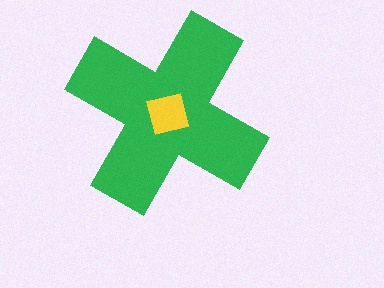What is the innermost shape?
The yellow square.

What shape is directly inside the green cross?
The yellow square.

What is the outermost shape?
The green cross.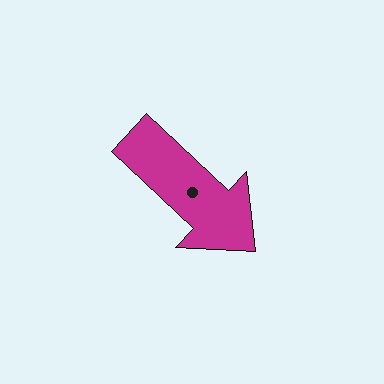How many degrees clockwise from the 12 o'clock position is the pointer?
Approximately 133 degrees.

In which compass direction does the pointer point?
Southeast.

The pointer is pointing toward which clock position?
Roughly 4 o'clock.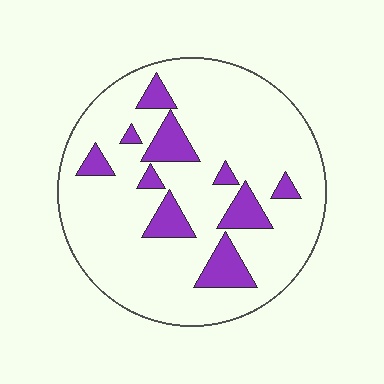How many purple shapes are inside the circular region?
10.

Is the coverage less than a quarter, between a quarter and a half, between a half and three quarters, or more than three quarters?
Less than a quarter.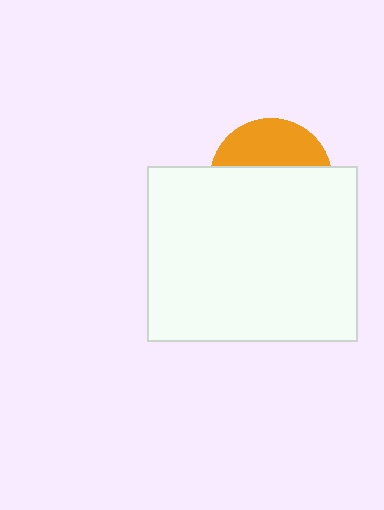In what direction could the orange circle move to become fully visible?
The orange circle could move up. That would shift it out from behind the white rectangle entirely.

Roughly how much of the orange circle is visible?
A small part of it is visible (roughly 36%).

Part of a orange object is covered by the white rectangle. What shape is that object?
It is a circle.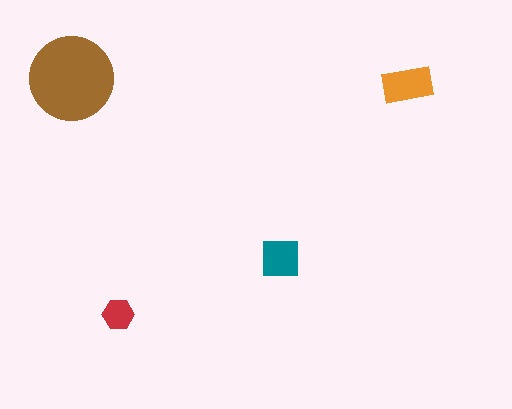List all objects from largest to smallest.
The brown circle, the orange rectangle, the teal square, the red hexagon.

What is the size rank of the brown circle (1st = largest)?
1st.